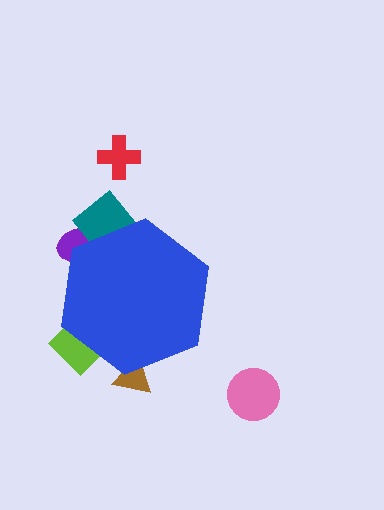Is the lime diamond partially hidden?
Yes, the lime diamond is partially hidden behind the blue hexagon.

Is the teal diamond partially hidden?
Yes, the teal diamond is partially hidden behind the blue hexagon.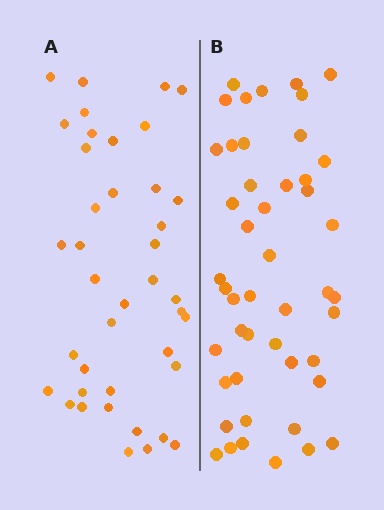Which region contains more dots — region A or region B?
Region B (the right region) has more dots.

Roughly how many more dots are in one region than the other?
Region B has roughly 8 or so more dots than region A.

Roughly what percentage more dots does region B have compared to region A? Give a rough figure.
About 20% more.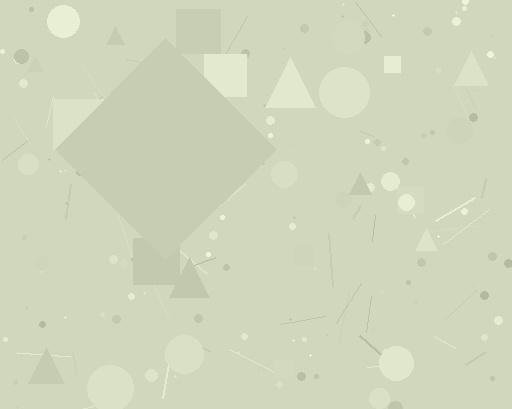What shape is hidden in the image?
A diamond is hidden in the image.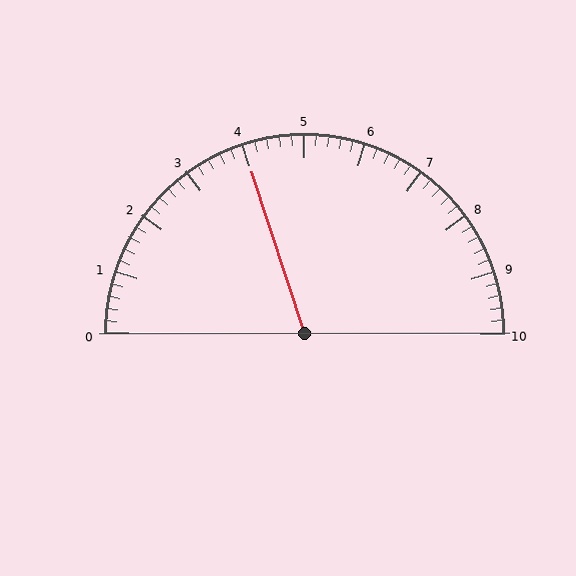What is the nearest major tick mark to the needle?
The nearest major tick mark is 4.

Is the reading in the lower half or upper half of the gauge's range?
The reading is in the lower half of the range (0 to 10).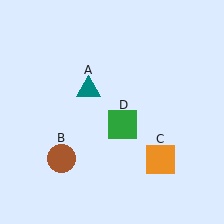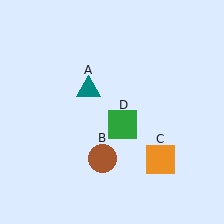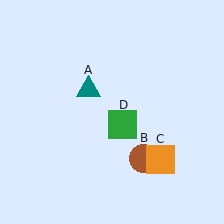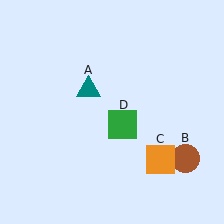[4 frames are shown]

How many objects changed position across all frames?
1 object changed position: brown circle (object B).